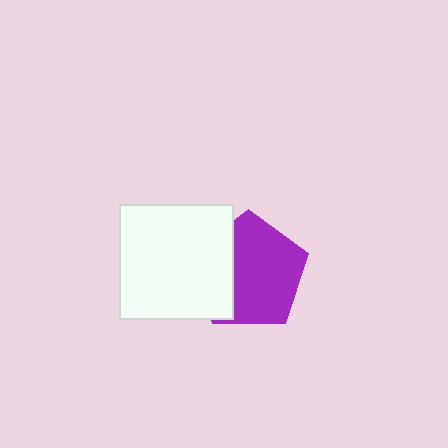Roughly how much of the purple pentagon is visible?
Most of it is visible (roughly 69%).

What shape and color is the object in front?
The object in front is a white square.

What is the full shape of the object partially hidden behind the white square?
The partially hidden object is a purple pentagon.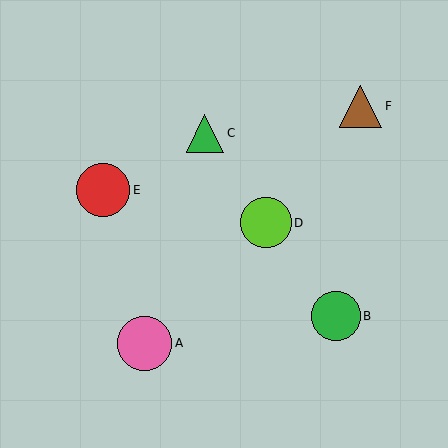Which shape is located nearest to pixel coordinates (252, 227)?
The lime circle (labeled D) at (266, 223) is nearest to that location.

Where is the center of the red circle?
The center of the red circle is at (103, 190).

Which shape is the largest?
The pink circle (labeled A) is the largest.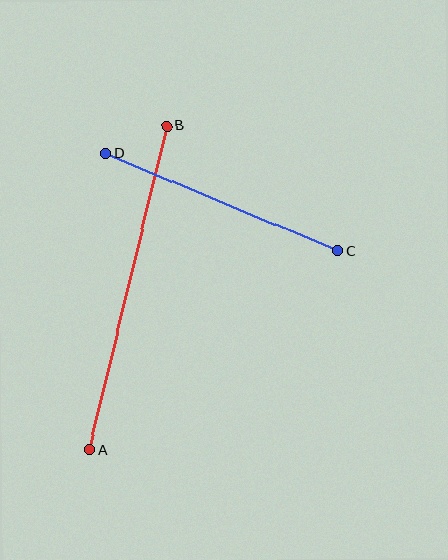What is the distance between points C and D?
The distance is approximately 251 pixels.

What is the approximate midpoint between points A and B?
The midpoint is at approximately (128, 288) pixels.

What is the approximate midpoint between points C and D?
The midpoint is at approximately (222, 202) pixels.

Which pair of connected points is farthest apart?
Points A and B are farthest apart.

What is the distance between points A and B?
The distance is approximately 334 pixels.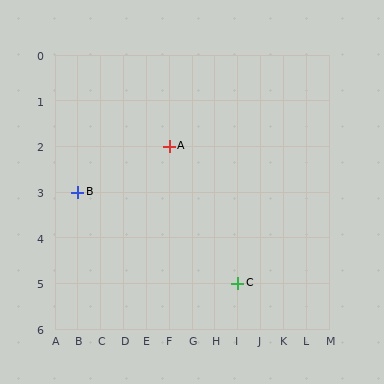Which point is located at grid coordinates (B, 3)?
Point B is at (B, 3).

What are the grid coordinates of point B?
Point B is at grid coordinates (B, 3).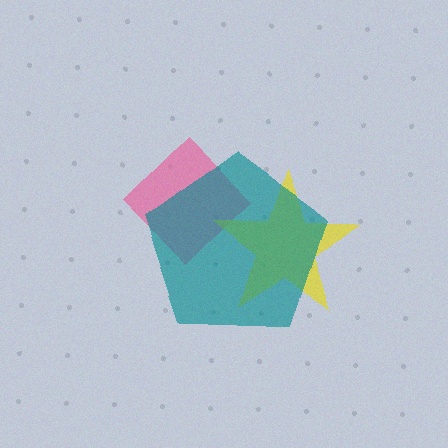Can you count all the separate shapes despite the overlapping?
Yes, there are 3 separate shapes.